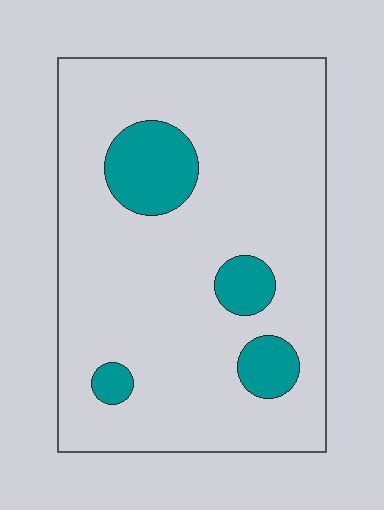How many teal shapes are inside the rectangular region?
4.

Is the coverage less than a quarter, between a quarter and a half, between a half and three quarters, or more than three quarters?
Less than a quarter.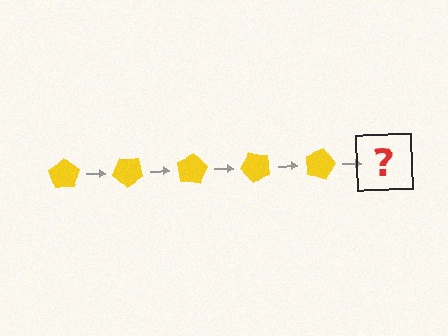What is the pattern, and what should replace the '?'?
The pattern is that the pentagon rotates 40 degrees each step. The '?' should be a yellow pentagon rotated 200 degrees.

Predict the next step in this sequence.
The next step is a yellow pentagon rotated 200 degrees.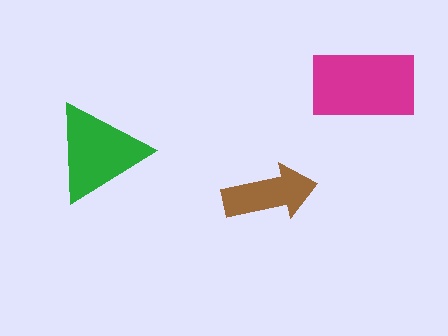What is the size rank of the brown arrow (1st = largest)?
3rd.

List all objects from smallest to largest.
The brown arrow, the green triangle, the magenta rectangle.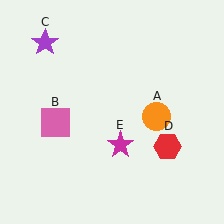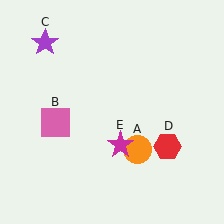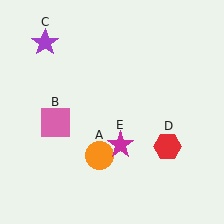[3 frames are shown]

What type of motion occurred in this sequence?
The orange circle (object A) rotated clockwise around the center of the scene.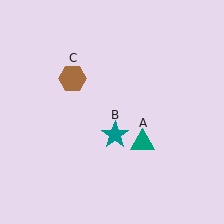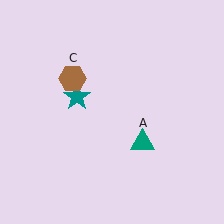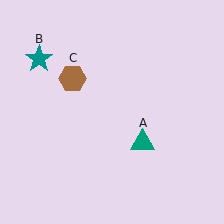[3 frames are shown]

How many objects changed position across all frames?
1 object changed position: teal star (object B).